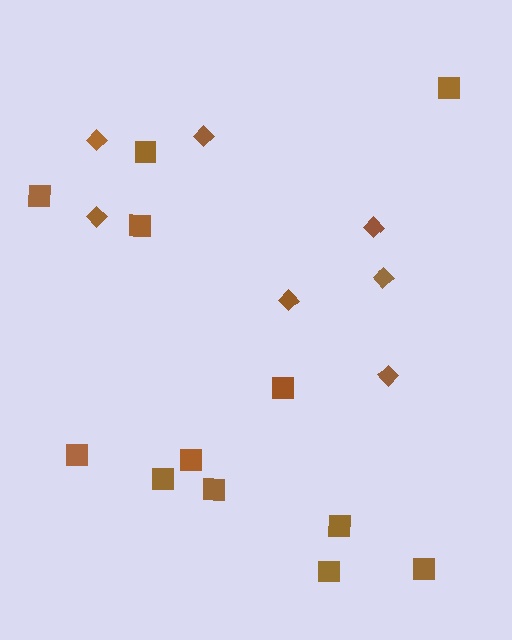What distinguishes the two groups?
There are 2 groups: one group of diamonds (7) and one group of squares (12).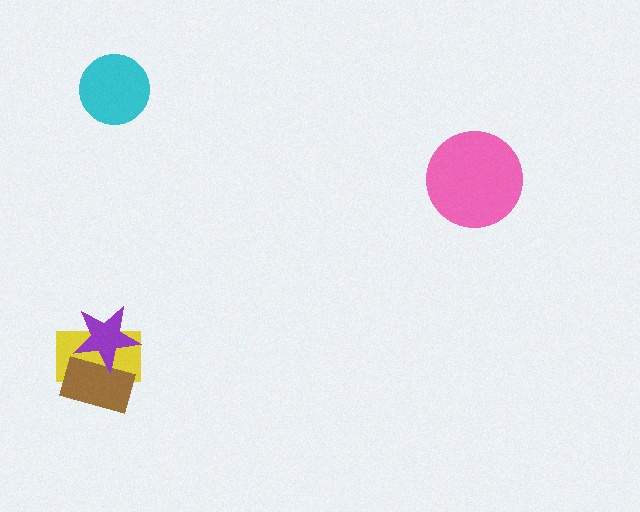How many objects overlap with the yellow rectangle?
2 objects overlap with the yellow rectangle.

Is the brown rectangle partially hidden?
Yes, it is partially covered by another shape.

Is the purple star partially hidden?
No, no other shape covers it.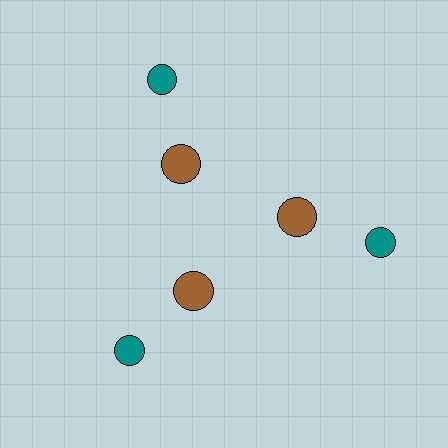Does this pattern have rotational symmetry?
Yes, this pattern has 3-fold rotational symmetry. It looks the same after rotating 120 degrees around the center.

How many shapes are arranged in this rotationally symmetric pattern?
There are 6 shapes, arranged in 3 groups of 2.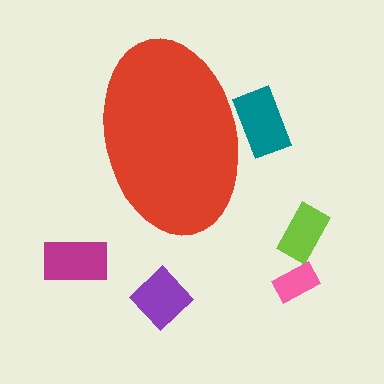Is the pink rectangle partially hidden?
No, the pink rectangle is fully visible.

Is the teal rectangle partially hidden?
Yes, the teal rectangle is partially hidden behind the red ellipse.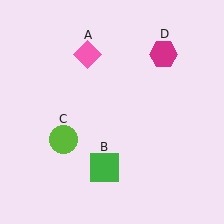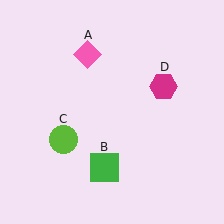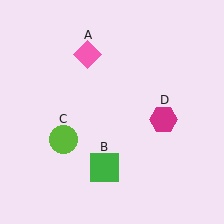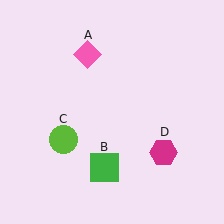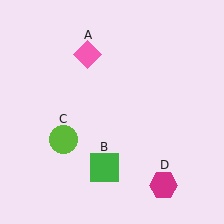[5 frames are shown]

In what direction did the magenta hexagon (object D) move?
The magenta hexagon (object D) moved down.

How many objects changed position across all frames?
1 object changed position: magenta hexagon (object D).